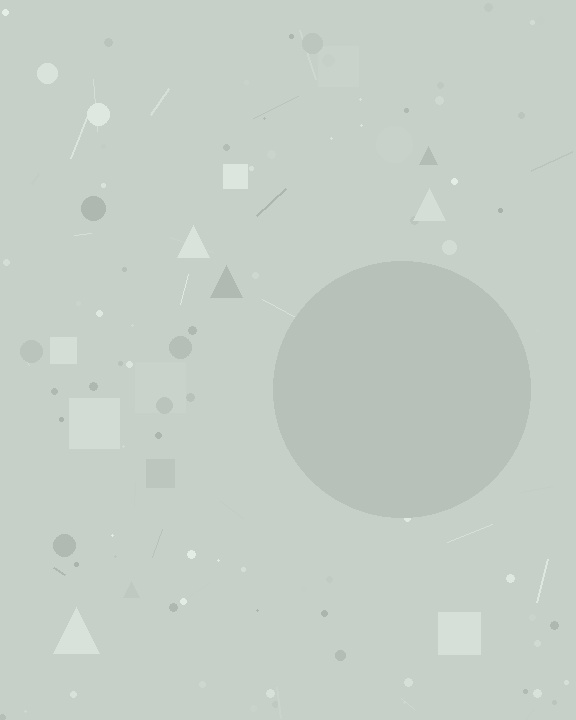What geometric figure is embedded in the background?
A circle is embedded in the background.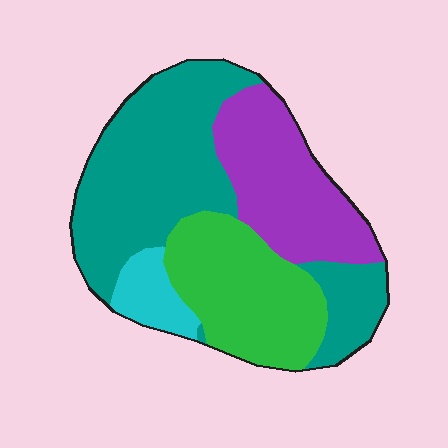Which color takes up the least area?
Cyan, at roughly 5%.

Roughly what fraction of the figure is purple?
Purple covers roughly 25% of the figure.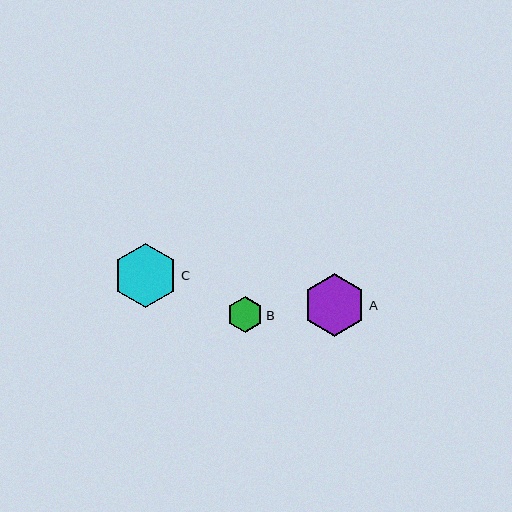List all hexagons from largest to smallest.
From largest to smallest: C, A, B.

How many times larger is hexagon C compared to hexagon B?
Hexagon C is approximately 1.8 times the size of hexagon B.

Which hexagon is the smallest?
Hexagon B is the smallest with a size of approximately 36 pixels.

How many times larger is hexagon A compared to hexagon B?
Hexagon A is approximately 1.8 times the size of hexagon B.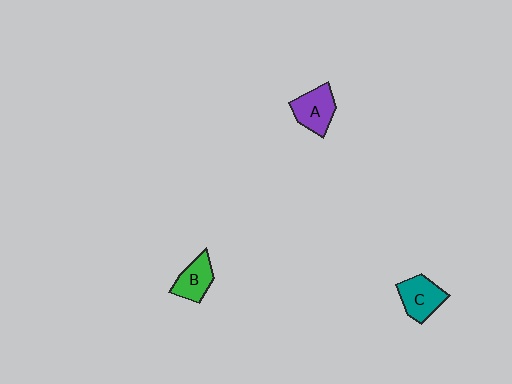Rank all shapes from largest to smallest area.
From largest to smallest: C (teal), A (purple), B (green).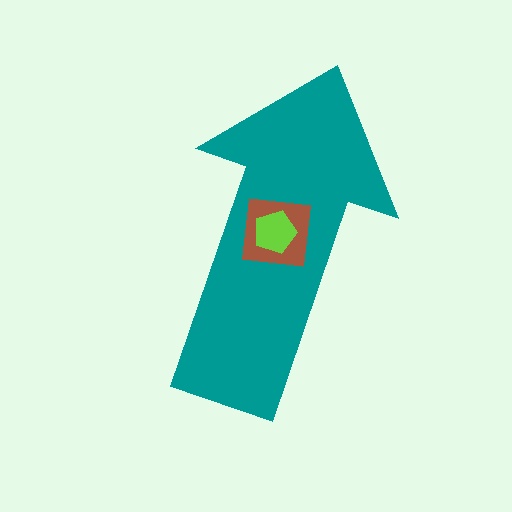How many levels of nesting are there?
3.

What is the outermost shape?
The teal arrow.